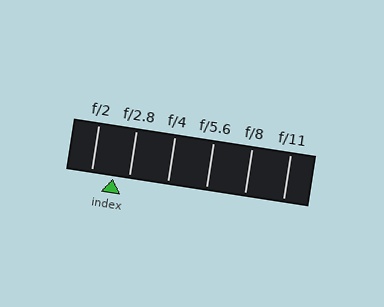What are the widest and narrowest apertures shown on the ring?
The widest aperture shown is f/2 and the narrowest is f/11.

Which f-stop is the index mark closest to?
The index mark is closest to f/2.8.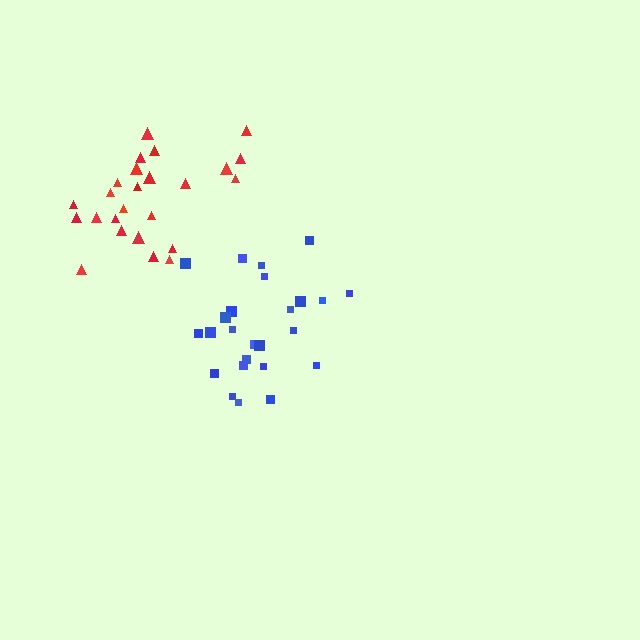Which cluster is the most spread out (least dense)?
Red.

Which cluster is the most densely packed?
Blue.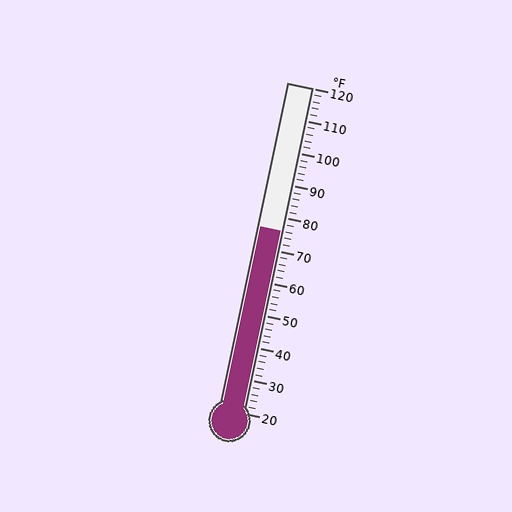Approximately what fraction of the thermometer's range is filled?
The thermometer is filled to approximately 55% of its range.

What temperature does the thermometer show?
The thermometer shows approximately 76°F.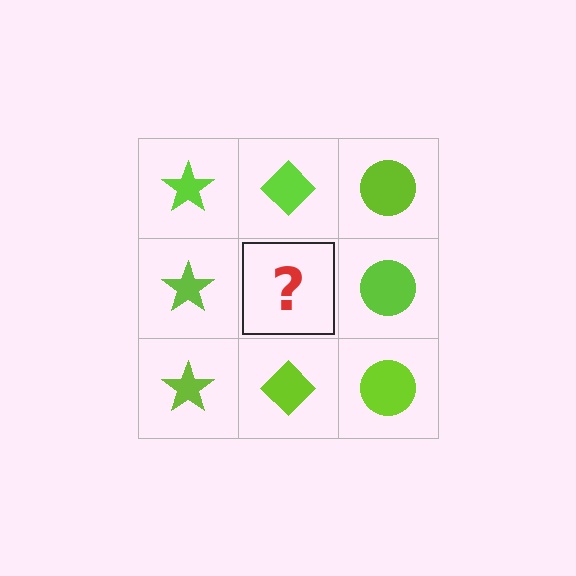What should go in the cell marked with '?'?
The missing cell should contain a lime diamond.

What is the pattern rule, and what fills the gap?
The rule is that each column has a consistent shape. The gap should be filled with a lime diamond.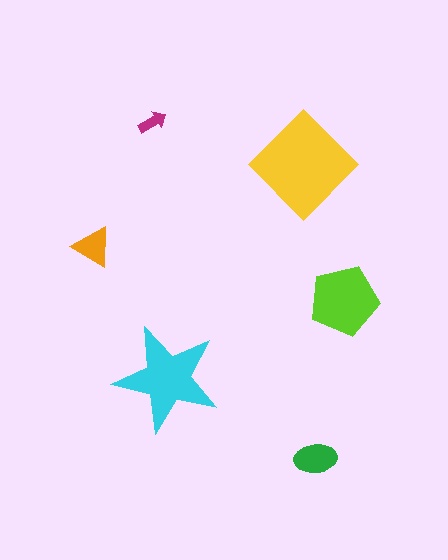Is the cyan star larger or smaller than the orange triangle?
Larger.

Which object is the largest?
The yellow diamond.